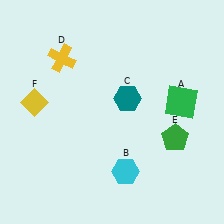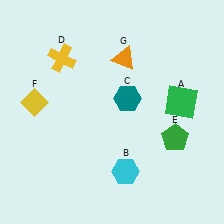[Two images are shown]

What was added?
An orange triangle (G) was added in Image 2.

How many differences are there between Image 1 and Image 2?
There is 1 difference between the two images.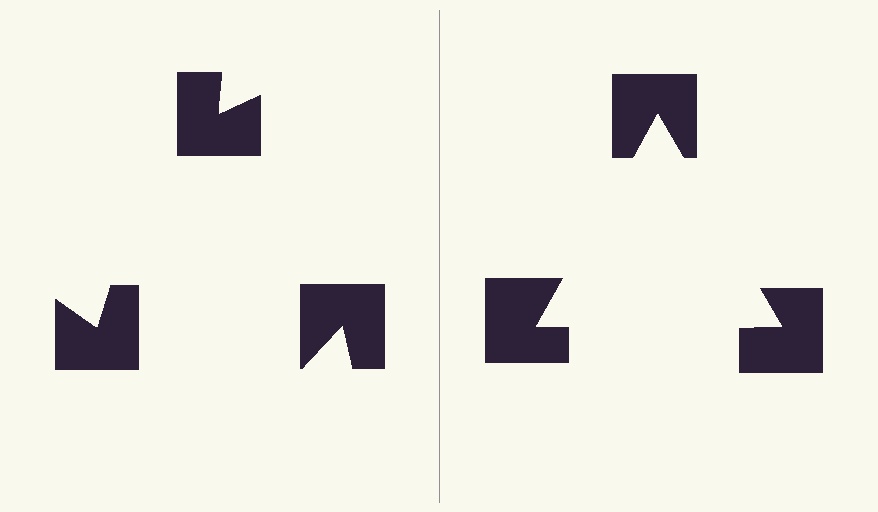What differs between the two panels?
The notched squares are positioned identically on both sides; only the wedge orientations differ. On the right they align to a triangle; on the left they are misaligned.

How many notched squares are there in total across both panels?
6 — 3 on each side.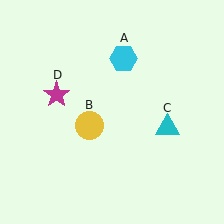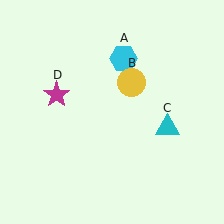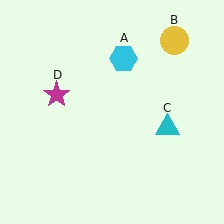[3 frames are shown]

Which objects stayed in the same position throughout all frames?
Cyan hexagon (object A) and cyan triangle (object C) and magenta star (object D) remained stationary.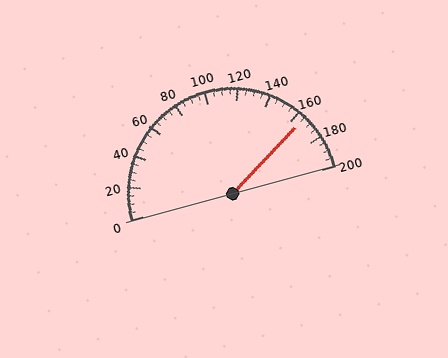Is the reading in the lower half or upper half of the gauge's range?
The reading is in the upper half of the range (0 to 200).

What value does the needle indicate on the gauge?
The needle indicates approximately 165.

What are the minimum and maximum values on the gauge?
The gauge ranges from 0 to 200.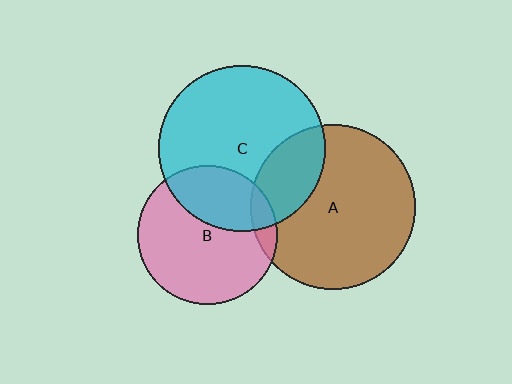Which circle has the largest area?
Circle C (cyan).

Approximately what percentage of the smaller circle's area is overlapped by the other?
Approximately 35%.